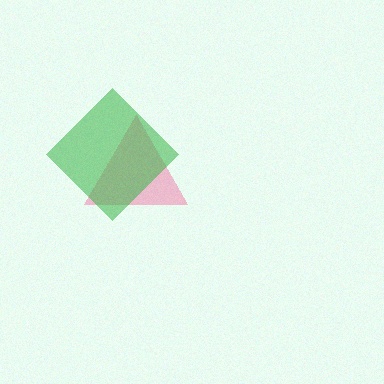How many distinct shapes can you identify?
There are 2 distinct shapes: a pink triangle, a green diamond.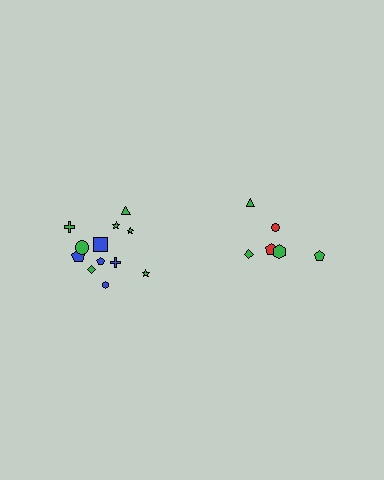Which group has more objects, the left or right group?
The left group.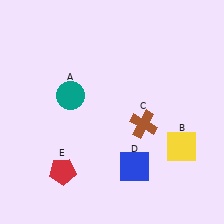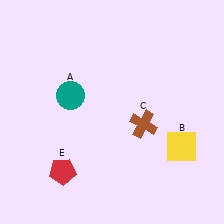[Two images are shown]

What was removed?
The blue square (D) was removed in Image 2.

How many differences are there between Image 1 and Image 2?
There is 1 difference between the two images.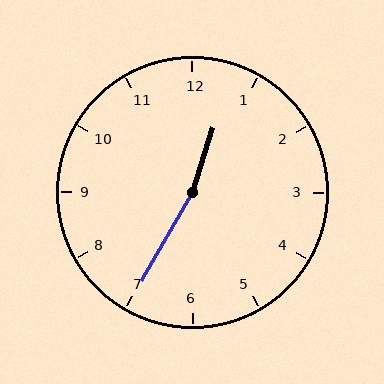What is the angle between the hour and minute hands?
Approximately 168 degrees.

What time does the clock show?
12:35.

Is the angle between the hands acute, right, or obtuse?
It is obtuse.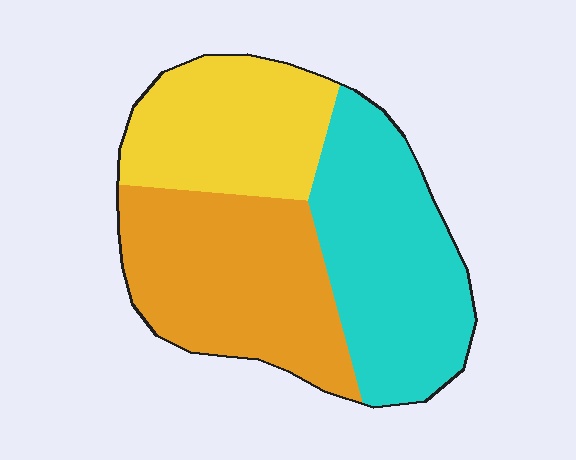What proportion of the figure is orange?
Orange takes up between a quarter and a half of the figure.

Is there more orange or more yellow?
Orange.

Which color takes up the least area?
Yellow, at roughly 25%.